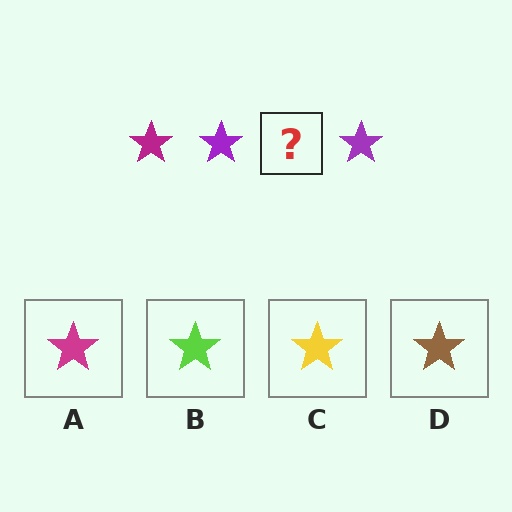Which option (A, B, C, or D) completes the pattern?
A.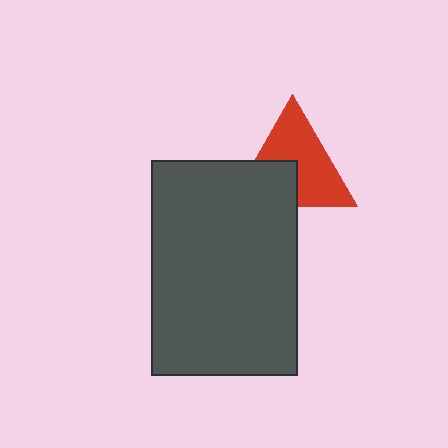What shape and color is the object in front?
The object in front is a dark gray rectangle.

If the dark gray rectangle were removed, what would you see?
You would see the complete red triangle.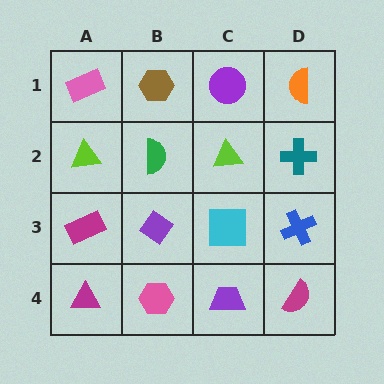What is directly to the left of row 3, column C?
A purple diamond.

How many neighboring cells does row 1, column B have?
3.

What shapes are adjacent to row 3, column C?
A lime triangle (row 2, column C), a purple trapezoid (row 4, column C), a purple diamond (row 3, column B), a blue cross (row 3, column D).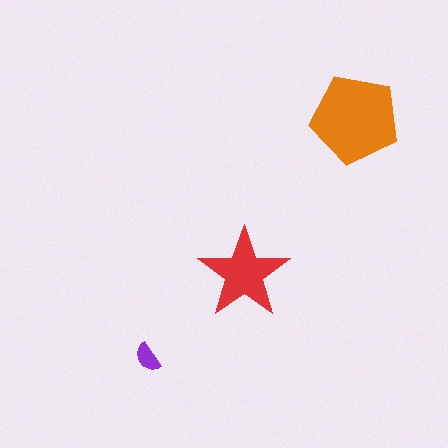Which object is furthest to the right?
The orange pentagon is rightmost.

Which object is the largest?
The orange pentagon.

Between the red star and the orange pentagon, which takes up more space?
The orange pentagon.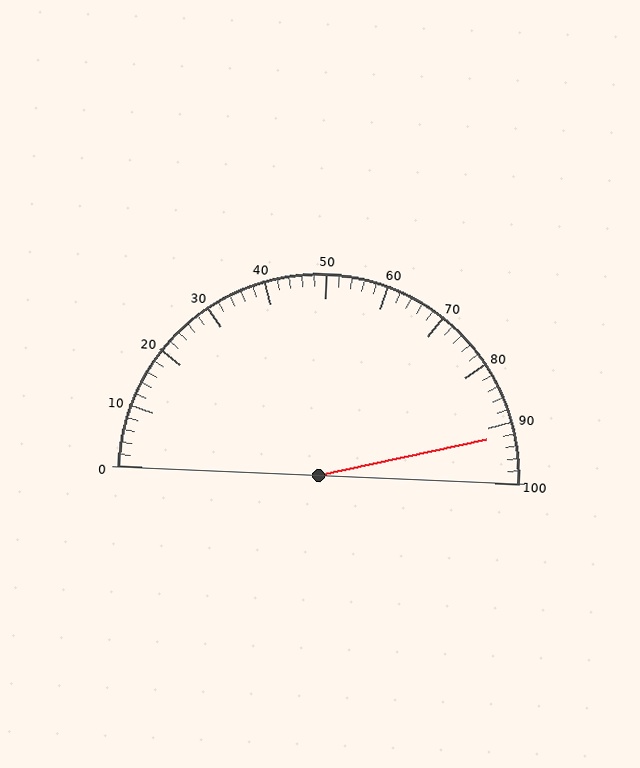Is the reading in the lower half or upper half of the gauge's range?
The reading is in the upper half of the range (0 to 100).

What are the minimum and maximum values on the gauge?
The gauge ranges from 0 to 100.